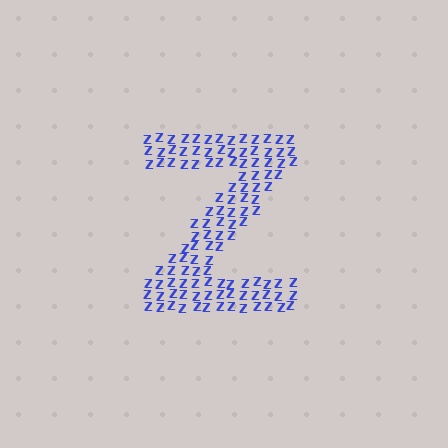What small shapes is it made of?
It is made of small letter Z's.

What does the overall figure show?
The overall figure shows the letter Z.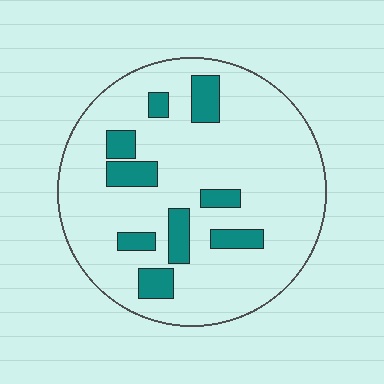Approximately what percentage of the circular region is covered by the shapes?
Approximately 15%.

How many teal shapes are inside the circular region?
9.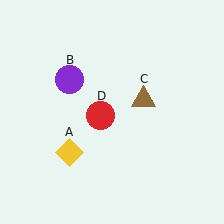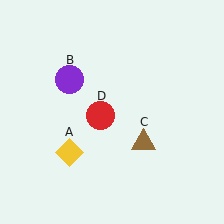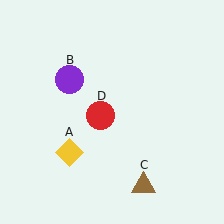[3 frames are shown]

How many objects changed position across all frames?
1 object changed position: brown triangle (object C).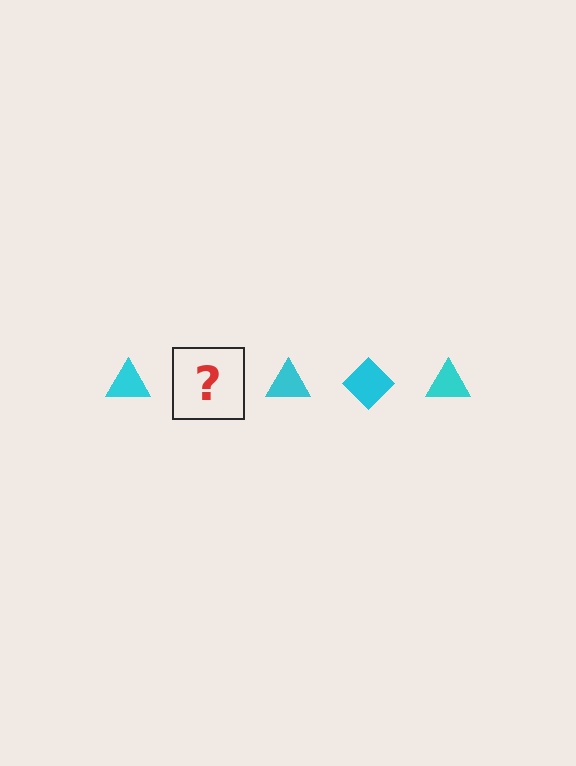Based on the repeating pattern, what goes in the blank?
The blank should be a cyan diamond.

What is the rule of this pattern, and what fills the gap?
The rule is that the pattern cycles through triangle, diamond shapes in cyan. The gap should be filled with a cyan diamond.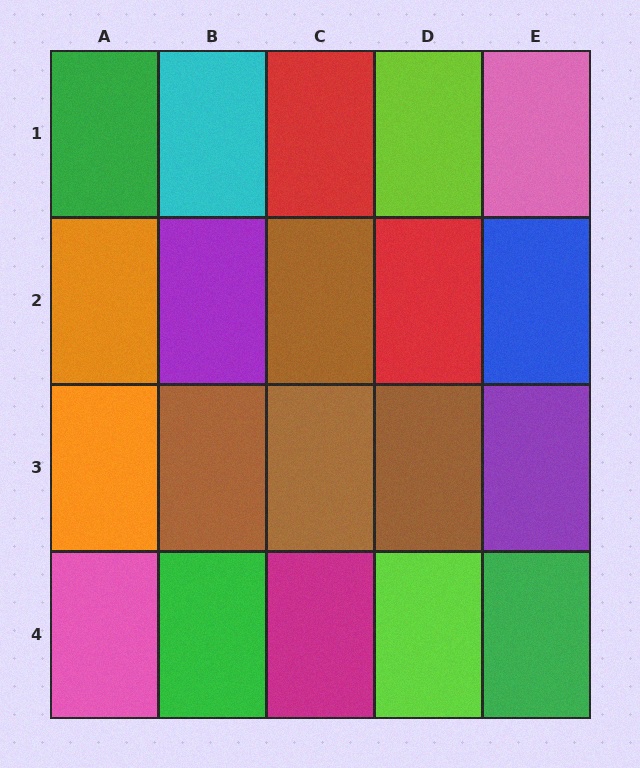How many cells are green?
3 cells are green.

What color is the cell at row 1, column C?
Red.